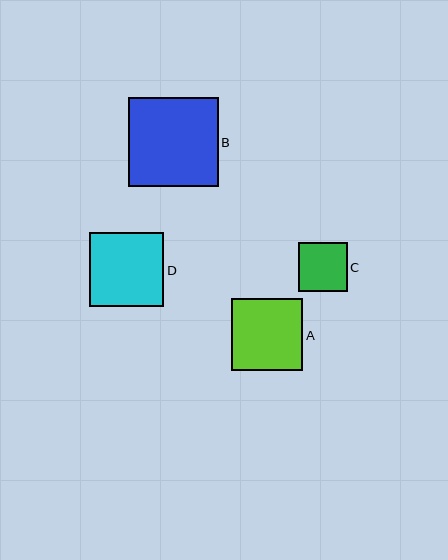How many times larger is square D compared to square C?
Square D is approximately 1.5 times the size of square C.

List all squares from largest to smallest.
From largest to smallest: B, D, A, C.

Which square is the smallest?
Square C is the smallest with a size of approximately 49 pixels.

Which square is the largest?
Square B is the largest with a size of approximately 89 pixels.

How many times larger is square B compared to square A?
Square B is approximately 1.2 times the size of square A.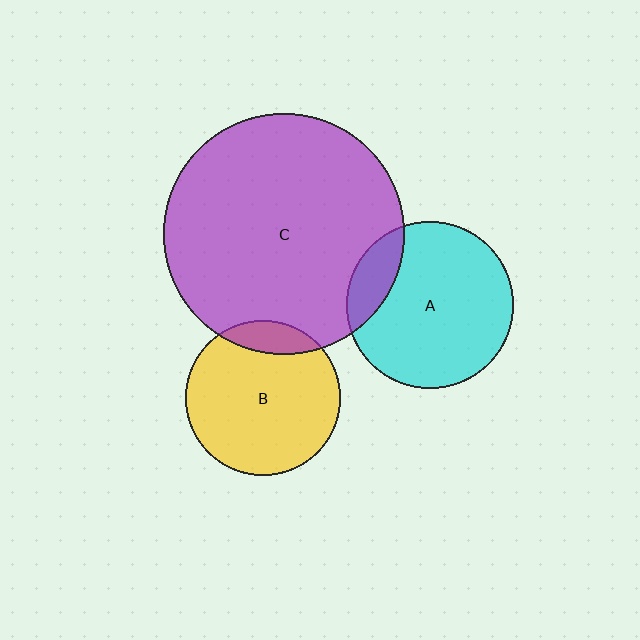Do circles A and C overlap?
Yes.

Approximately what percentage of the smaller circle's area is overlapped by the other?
Approximately 15%.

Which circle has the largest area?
Circle C (purple).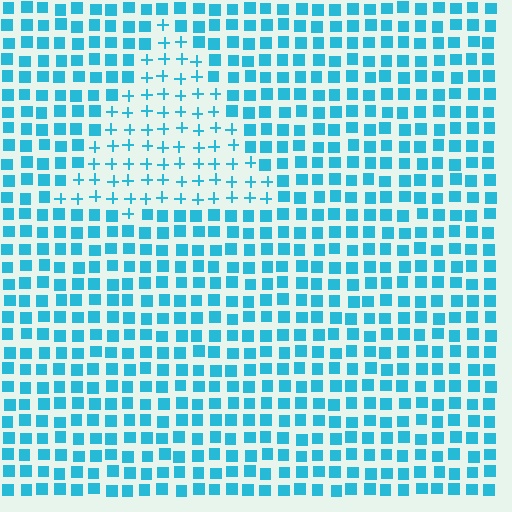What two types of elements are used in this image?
The image uses plus signs inside the triangle region and squares outside it.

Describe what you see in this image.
The image is filled with small cyan elements arranged in a uniform grid. A triangle-shaped region contains plus signs, while the surrounding area contains squares. The boundary is defined purely by the change in element shape.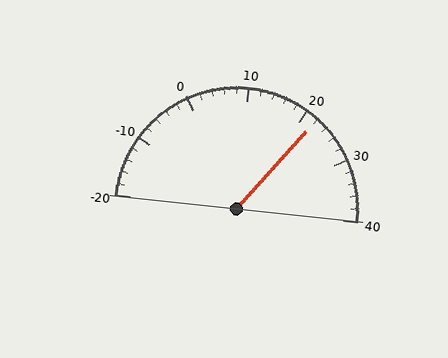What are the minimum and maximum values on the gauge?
The gauge ranges from -20 to 40.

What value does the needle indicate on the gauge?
The needle indicates approximately 22.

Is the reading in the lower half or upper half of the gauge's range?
The reading is in the upper half of the range (-20 to 40).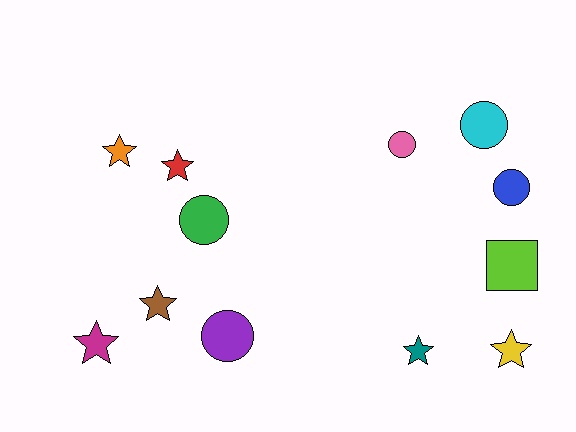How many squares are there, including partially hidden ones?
There is 1 square.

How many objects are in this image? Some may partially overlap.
There are 12 objects.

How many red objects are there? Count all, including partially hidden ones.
There is 1 red object.